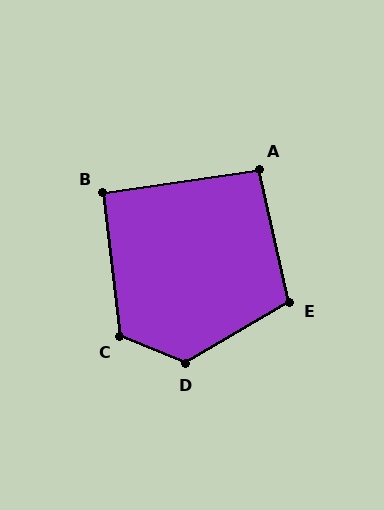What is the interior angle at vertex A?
Approximately 95 degrees (approximately right).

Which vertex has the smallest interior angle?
B, at approximately 92 degrees.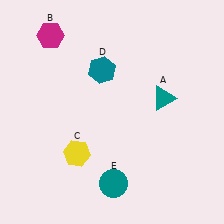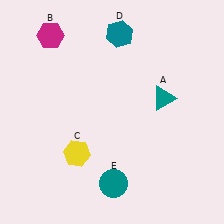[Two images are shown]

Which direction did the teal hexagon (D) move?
The teal hexagon (D) moved up.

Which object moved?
The teal hexagon (D) moved up.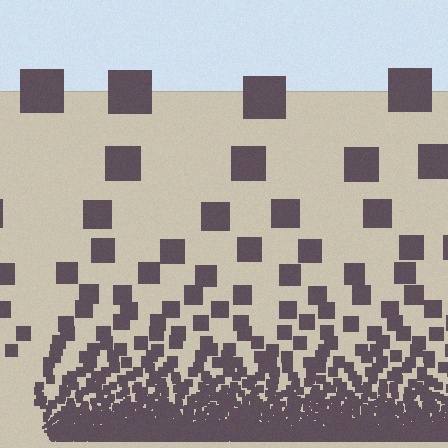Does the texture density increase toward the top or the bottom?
Density increases toward the bottom.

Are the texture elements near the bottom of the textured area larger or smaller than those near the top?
Smaller. The gradient is inverted — elements near the bottom are smaller and denser.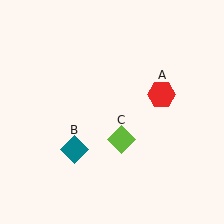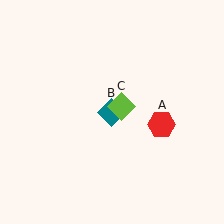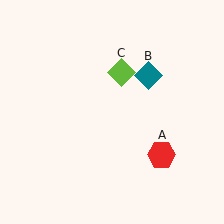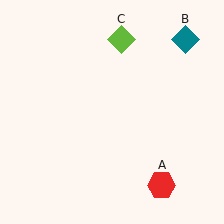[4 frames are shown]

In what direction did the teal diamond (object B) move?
The teal diamond (object B) moved up and to the right.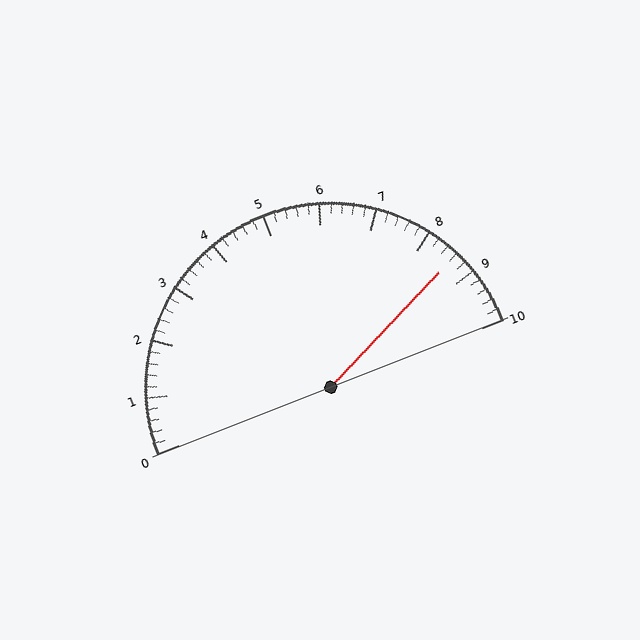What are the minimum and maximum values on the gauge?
The gauge ranges from 0 to 10.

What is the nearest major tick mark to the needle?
The nearest major tick mark is 9.